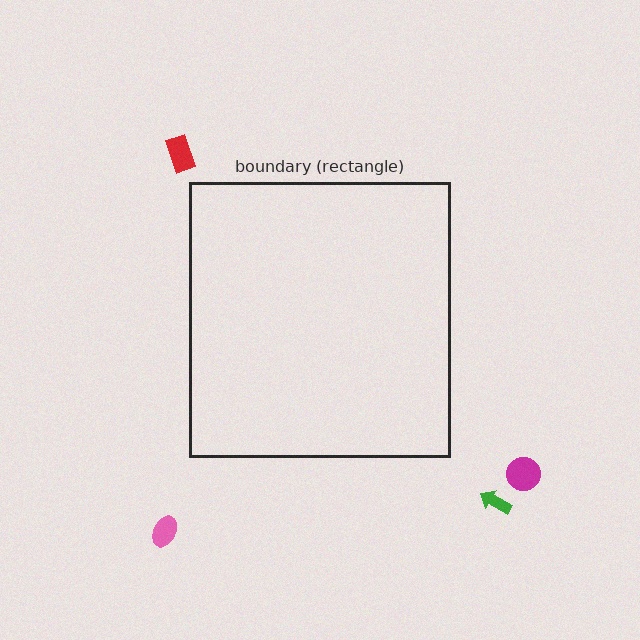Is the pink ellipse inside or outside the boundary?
Outside.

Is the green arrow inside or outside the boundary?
Outside.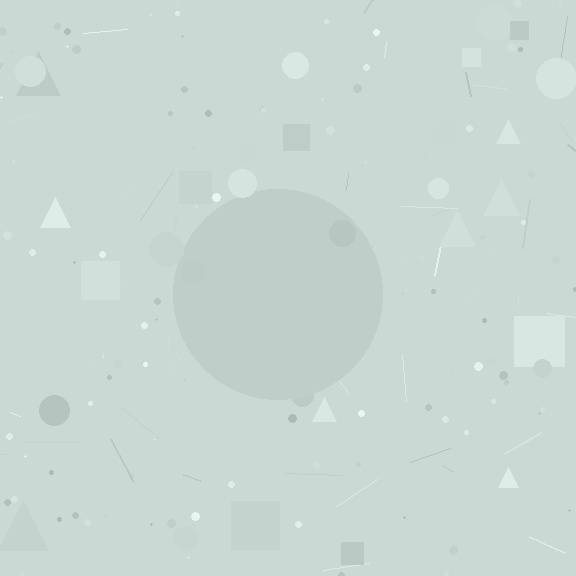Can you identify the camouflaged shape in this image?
The camouflaged shape is a circle.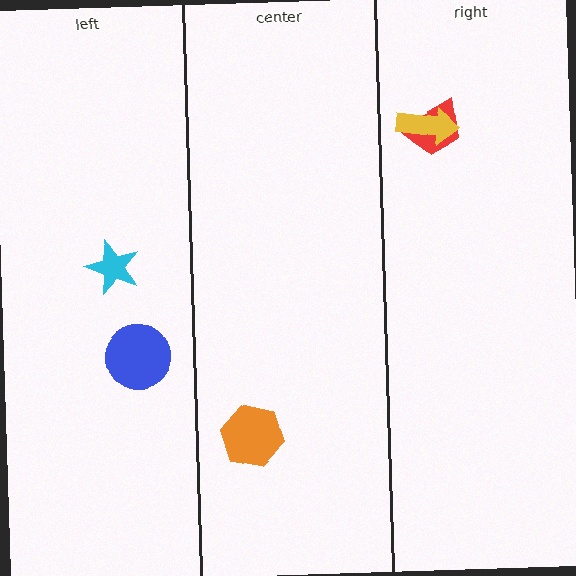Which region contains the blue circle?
The left region.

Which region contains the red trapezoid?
The right region.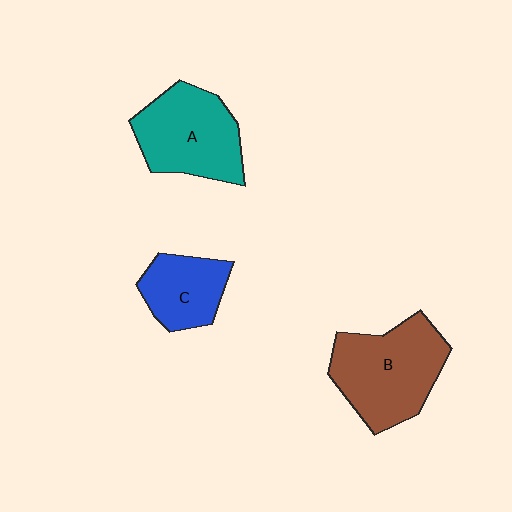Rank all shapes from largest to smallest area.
From largest to smallest: B (brown), A (teal), C (blue).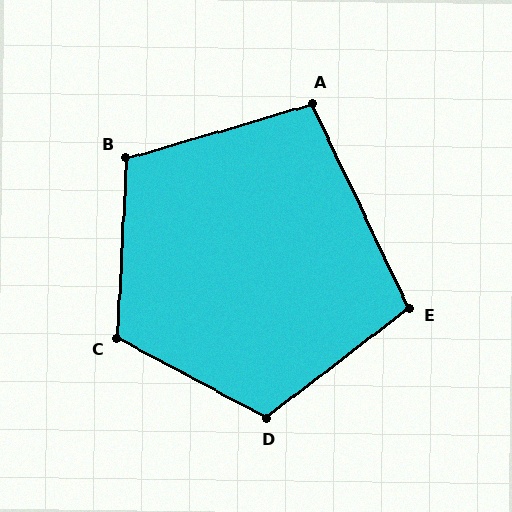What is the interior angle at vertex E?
Approximately 102 degrees (obtuse).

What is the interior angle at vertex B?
Approximately 110 degrees (obtuse).